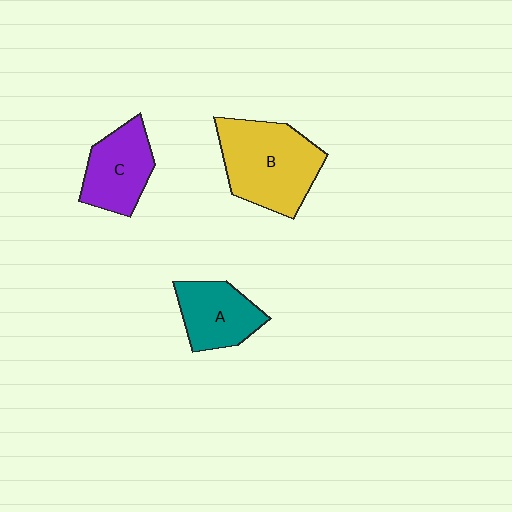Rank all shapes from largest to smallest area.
From largest to smallest: B (yellow), C (purple), A (teal).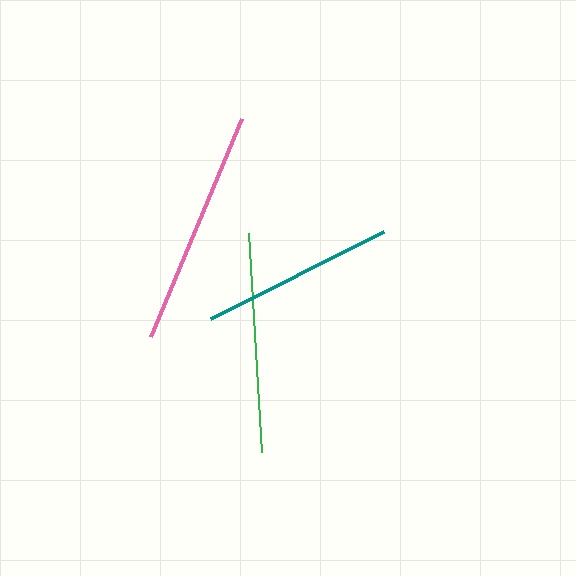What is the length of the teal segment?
The teal segment is approximately 193 pixels long.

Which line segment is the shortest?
The teal line is the shortest at approximately 193 pixels.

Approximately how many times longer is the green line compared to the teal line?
The green line is approximately 1.1 times the length of the teal line.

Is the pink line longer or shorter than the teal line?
The pink line is longer than the teal line.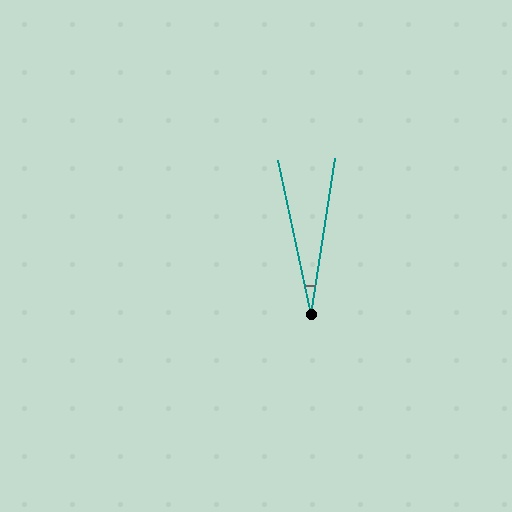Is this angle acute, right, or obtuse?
It is acute.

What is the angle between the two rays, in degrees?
Approximately 21 degrees.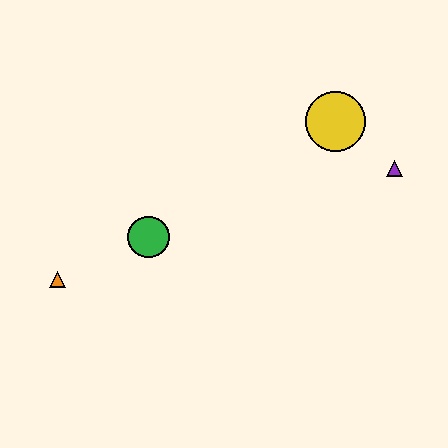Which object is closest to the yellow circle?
The purple triangle is closest to the yellow circle.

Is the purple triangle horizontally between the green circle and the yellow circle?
No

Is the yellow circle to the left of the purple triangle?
Yes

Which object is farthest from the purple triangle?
The orange triangle is farthest from the purple triangle.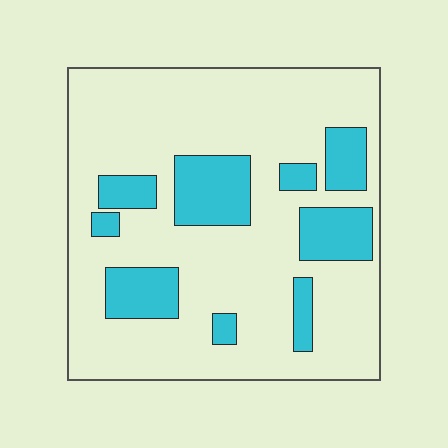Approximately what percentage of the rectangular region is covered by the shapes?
Approximately 20%.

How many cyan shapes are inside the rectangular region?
9.